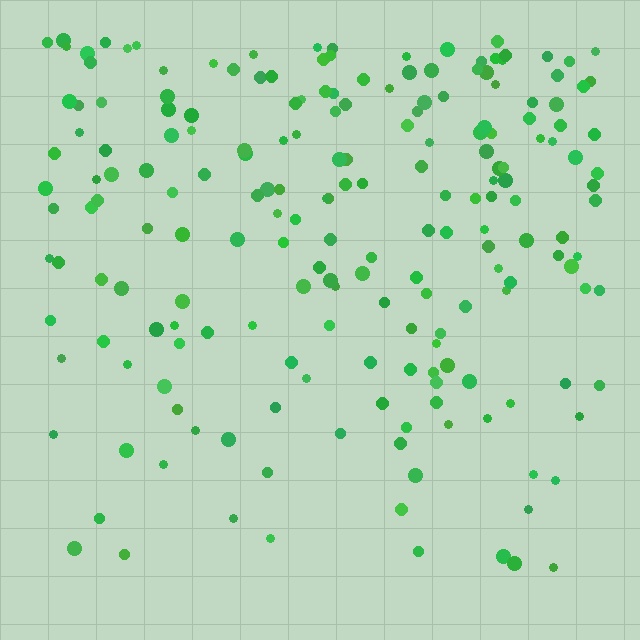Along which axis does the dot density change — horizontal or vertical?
Vertical.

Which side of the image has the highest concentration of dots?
The top.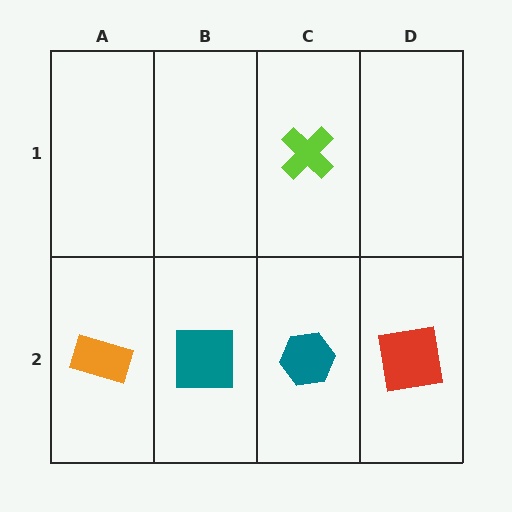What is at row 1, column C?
A lime cross.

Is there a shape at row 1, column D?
No, that cell is empty.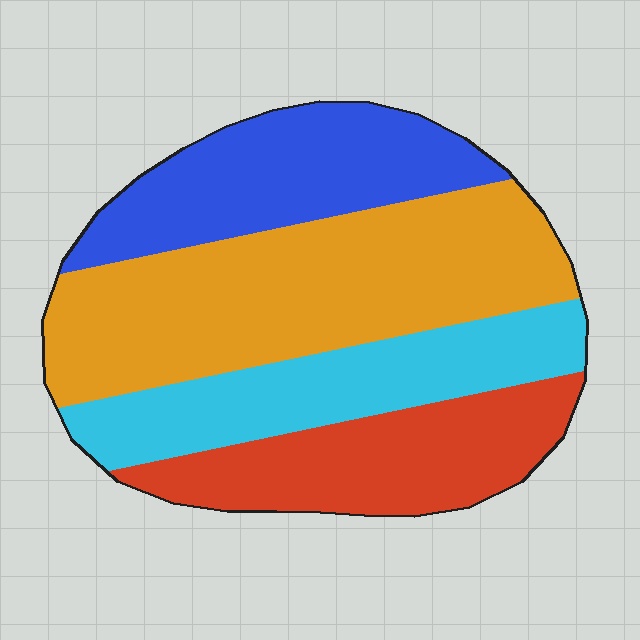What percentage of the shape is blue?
Blue takes up about one fifth (1/5) of the shape.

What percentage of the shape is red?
Red covers about 20% of the shape.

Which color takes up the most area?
Orange, at roughly 40%.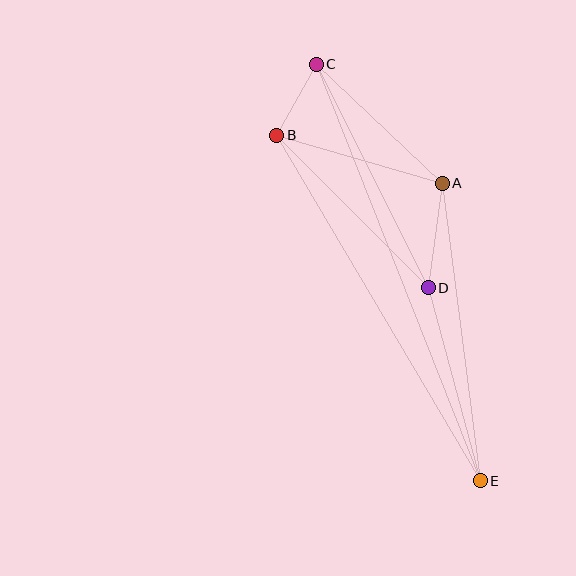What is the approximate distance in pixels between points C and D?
The distance between C and D is approximately 250 pixels.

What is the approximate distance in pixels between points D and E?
The distance between D and E is approximately 200 pixels.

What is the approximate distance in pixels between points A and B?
The distance between A and B is approximately 172 pixels.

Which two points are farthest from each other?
Points C and E are farthest from each other.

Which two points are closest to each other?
Points B and C are closest to each other.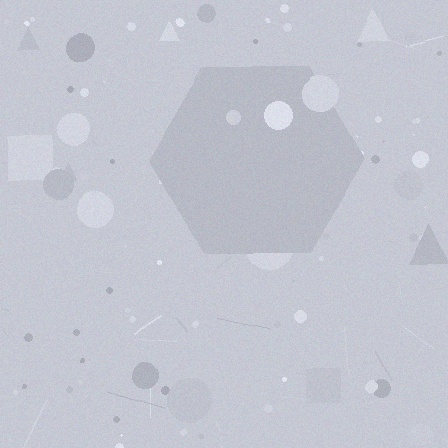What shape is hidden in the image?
A hexagon is hidden in the image.